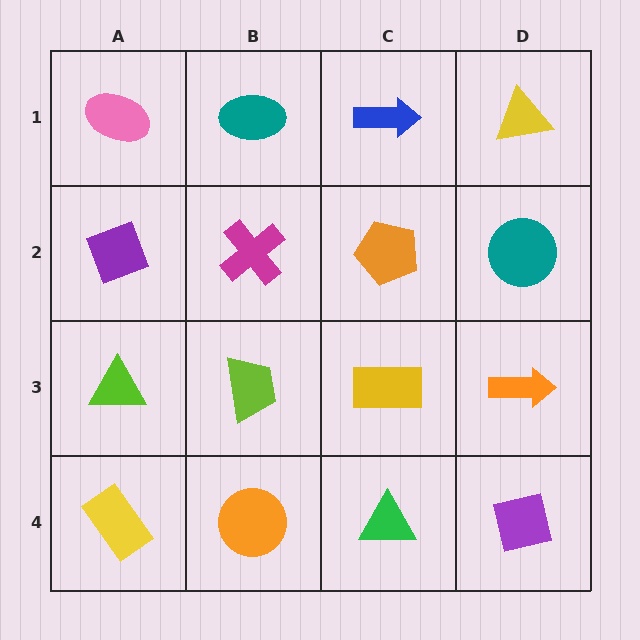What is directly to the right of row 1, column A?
A teal ellipse.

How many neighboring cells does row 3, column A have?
3.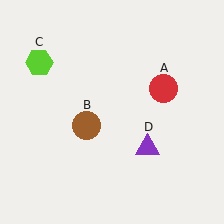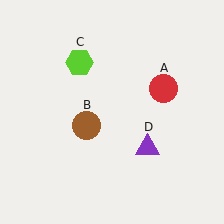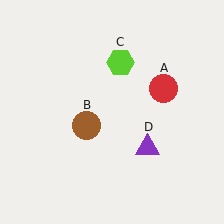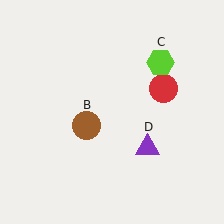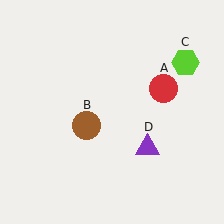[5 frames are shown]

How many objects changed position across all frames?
1 object changed position: lime hexagon (object C).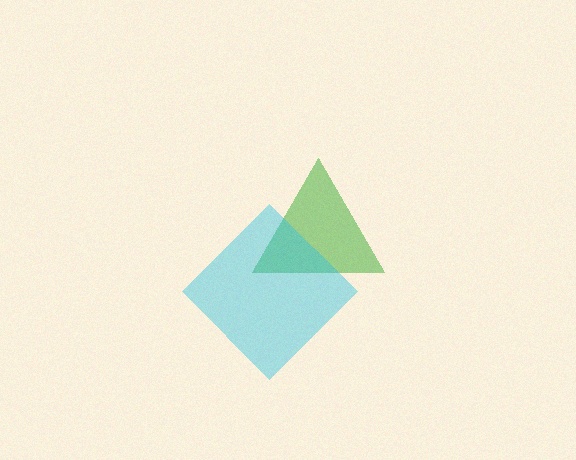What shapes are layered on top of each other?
The layered shapes are: a green triangle, a cyan diamond.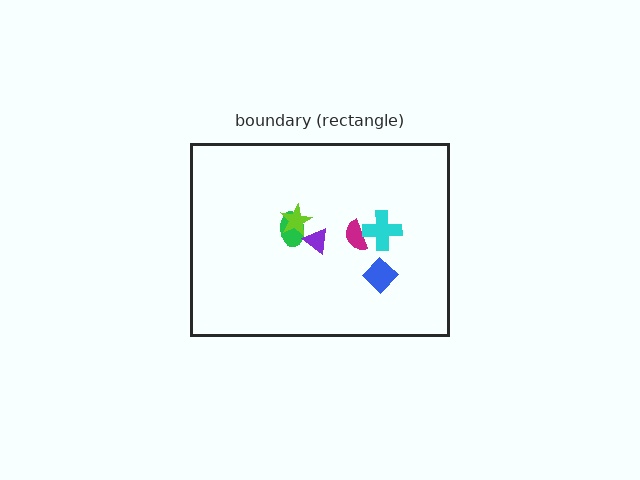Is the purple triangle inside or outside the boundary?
Inside.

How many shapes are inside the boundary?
6 inside, 0 outside.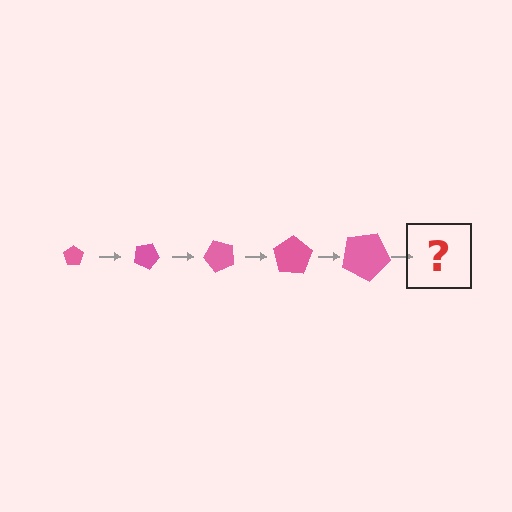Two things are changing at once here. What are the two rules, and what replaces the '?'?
The two rules are that the pentagon grows larger each step and it rotates 25 degrees each step. The '?' should be a pentagon, larger than the previous one and rotated 125 degrees from the start.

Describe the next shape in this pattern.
It should be a pentagon, larger than the previous one and rotated 125 degrees from the start.